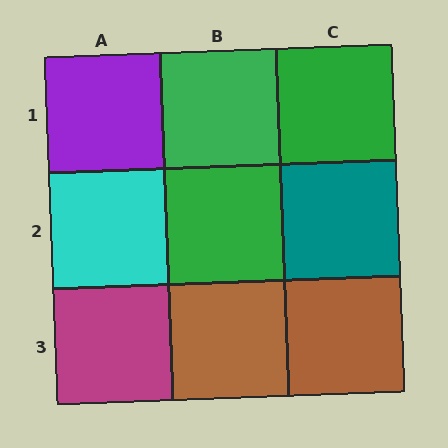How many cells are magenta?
1 cell is magenta.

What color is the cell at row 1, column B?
Green.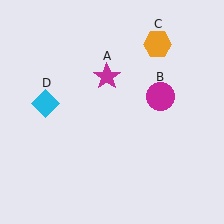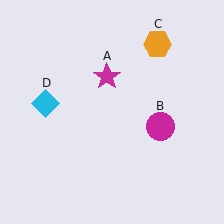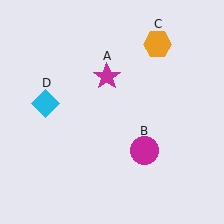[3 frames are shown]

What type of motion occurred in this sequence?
The magenta circle (object B) rotated clockwise around the center of the scene.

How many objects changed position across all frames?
1 object changed position: magenta circle (object B).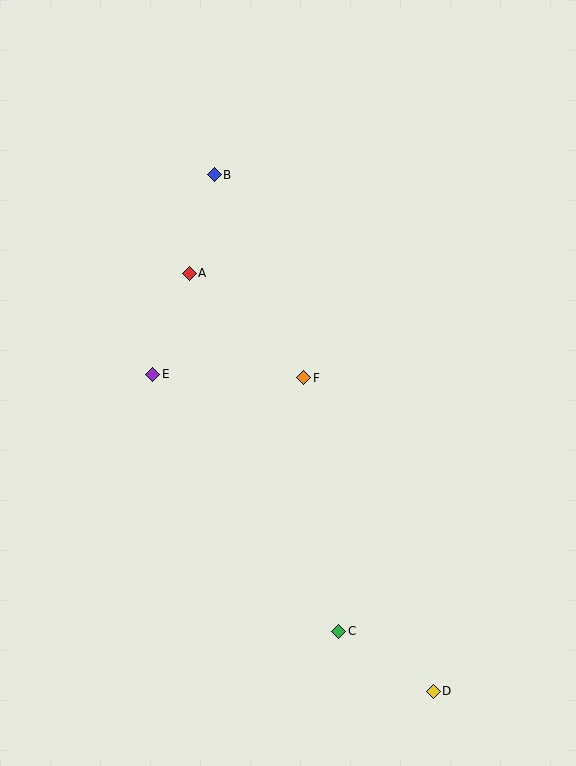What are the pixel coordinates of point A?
Point A is at (189, 273).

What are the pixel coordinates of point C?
Point C is at (339, 631).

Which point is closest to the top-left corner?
Point B is closest to the top-left corner.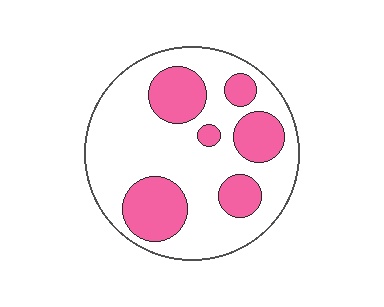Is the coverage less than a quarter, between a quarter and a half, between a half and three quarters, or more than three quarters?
Between a quarter and a half.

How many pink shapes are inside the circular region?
6.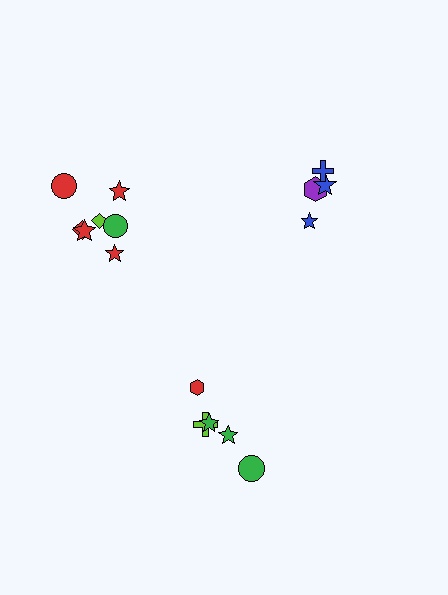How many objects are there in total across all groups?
There are 16 objects.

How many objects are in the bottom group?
There are 5 objects.